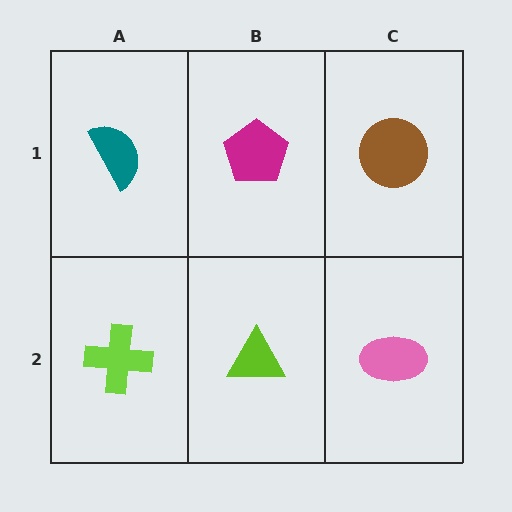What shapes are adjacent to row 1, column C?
A pink ellipse (row 2, column C), a magenta pentagon (row 1, column B).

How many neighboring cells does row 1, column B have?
3.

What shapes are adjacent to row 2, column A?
A teal semicircle (row 1, column A), a lime triangle (row 2, column B).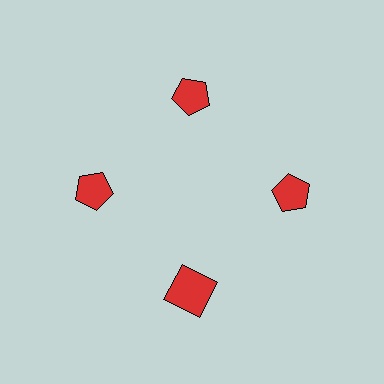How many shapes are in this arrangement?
There are 4 shapes arranged in a ring pattern.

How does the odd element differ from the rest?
It has a different shape: square instead of pentagon.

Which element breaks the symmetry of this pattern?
The red square at roughly the 6 o'clock position breaks the symmetry. All other shapes are red pentagons.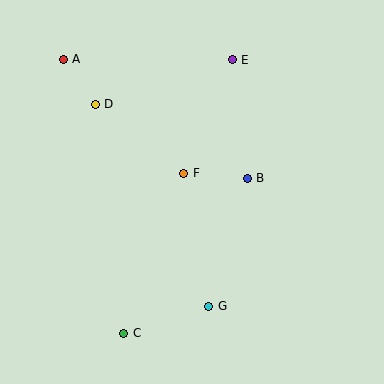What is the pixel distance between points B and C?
The distance between B and C is 198 pixels.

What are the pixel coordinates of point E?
Point E is at (232, 60).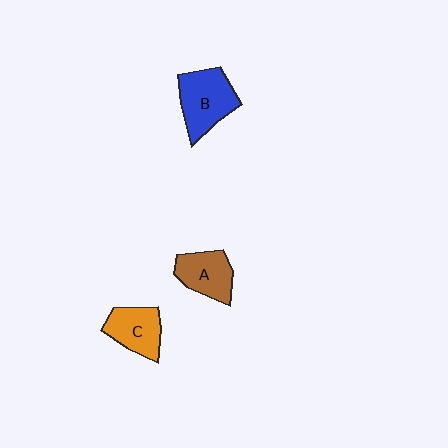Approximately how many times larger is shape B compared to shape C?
Approximately 1.3 times.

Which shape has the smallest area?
Shape C (orange).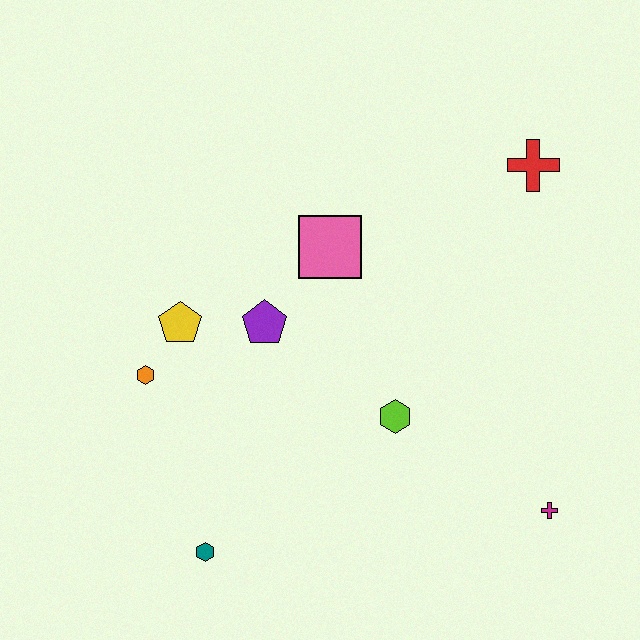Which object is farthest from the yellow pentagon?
The magenta cross is farthest from the yellow pentagon.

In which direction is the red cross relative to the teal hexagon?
The red cross is above the teal hexagon.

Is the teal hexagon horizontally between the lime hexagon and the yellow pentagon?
Yes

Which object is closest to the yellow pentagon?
The orange hexagon is closest to the yellow pentagon.